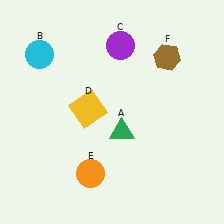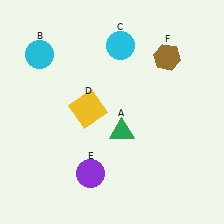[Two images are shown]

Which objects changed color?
C changed from purple to cyan. E changed from orange to purple.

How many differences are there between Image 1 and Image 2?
There are 2 differences between the two images.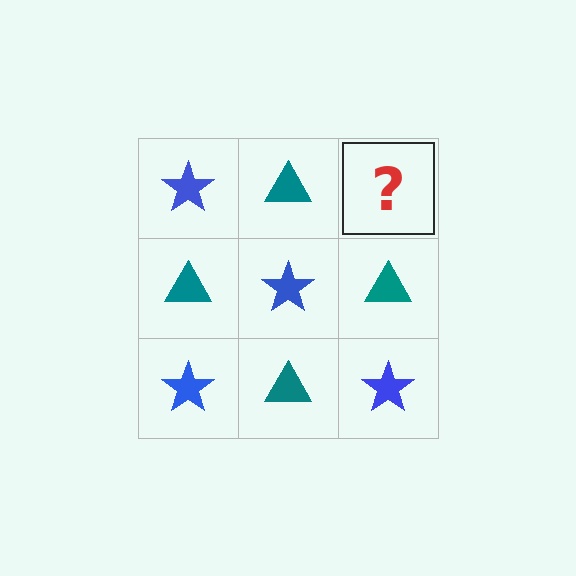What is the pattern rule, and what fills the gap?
The rule is that it alternates blue star and teal triangle in a checkerboard pattern. The gap should be filled with a blue star.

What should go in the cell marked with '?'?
The missing cell should contain a blue star.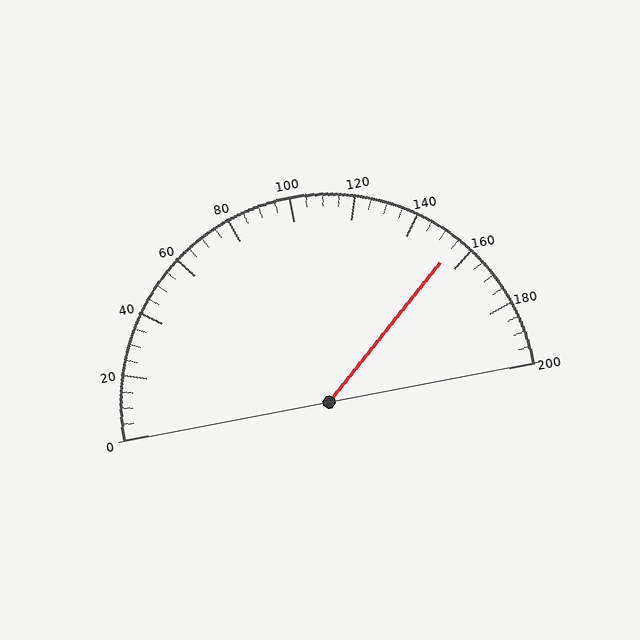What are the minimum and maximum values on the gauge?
The gauge ranges from 0 to 200.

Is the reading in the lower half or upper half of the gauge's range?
The reading is in the upper half of the range (0 to 200).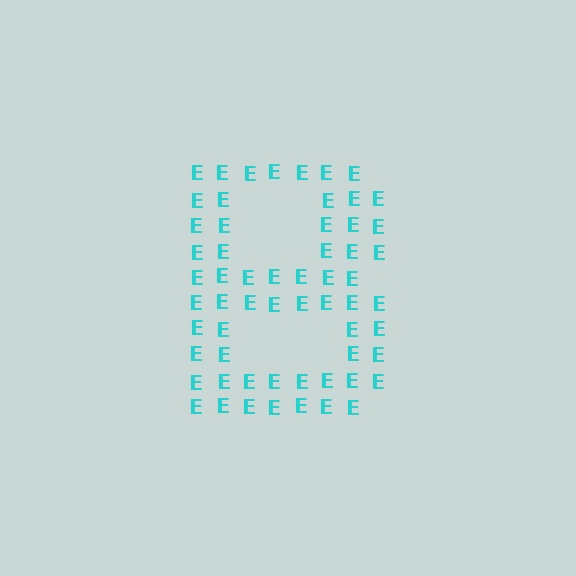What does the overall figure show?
The overall figure shows the letter B.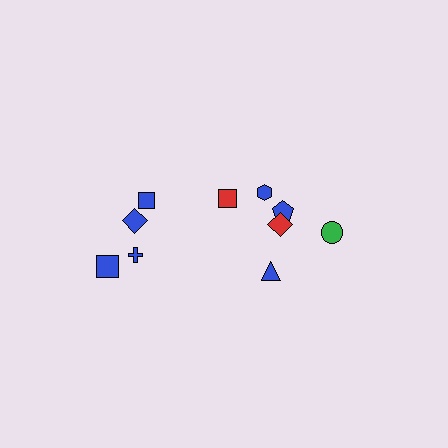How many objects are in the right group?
There are 6 objects.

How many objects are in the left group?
There are 4 objects.